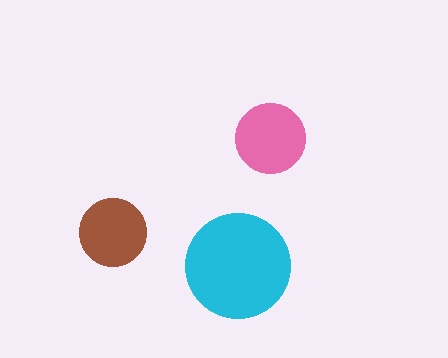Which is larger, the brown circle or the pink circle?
The pink one.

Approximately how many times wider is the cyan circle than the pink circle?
About 1.5 times wider.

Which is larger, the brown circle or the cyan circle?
The cyan one.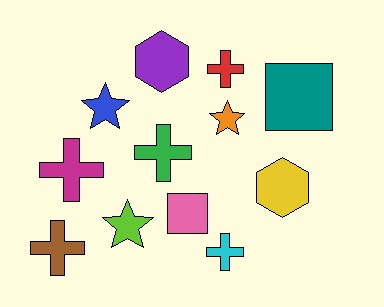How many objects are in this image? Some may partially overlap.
There are 12 objects.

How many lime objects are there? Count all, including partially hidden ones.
There is 1 lime object.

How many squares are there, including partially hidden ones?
There are 2 squares.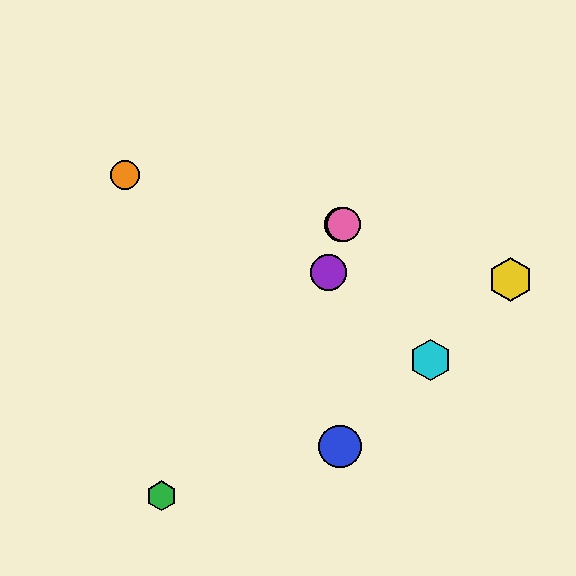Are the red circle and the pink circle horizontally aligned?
Yes, both are at y≈224.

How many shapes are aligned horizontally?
2 shapes (the red circle, the pink circle) are aligned horizontally.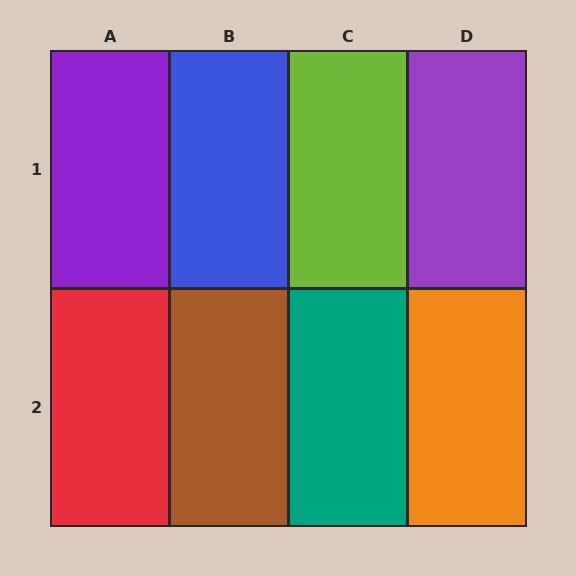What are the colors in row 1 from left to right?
Purple, blue, lime, purple.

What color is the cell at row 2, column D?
Orange.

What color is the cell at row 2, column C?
Teal.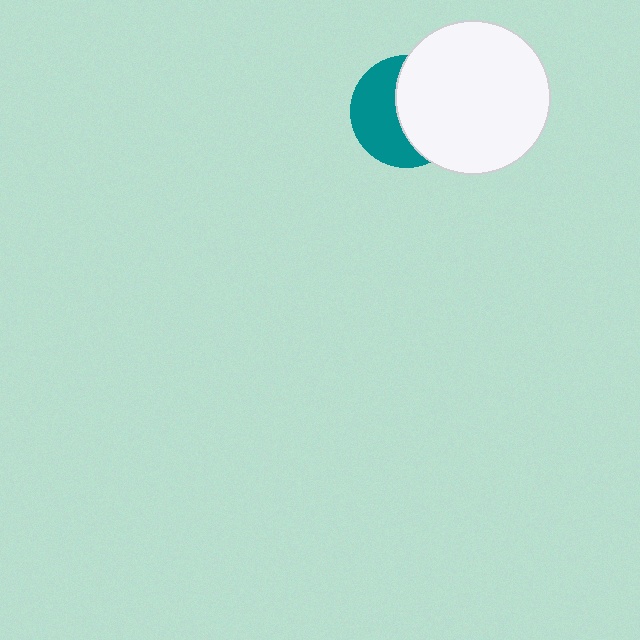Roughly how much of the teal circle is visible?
About half of it is visible (roughly 47%).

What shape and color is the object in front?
The object in front is a white circle.